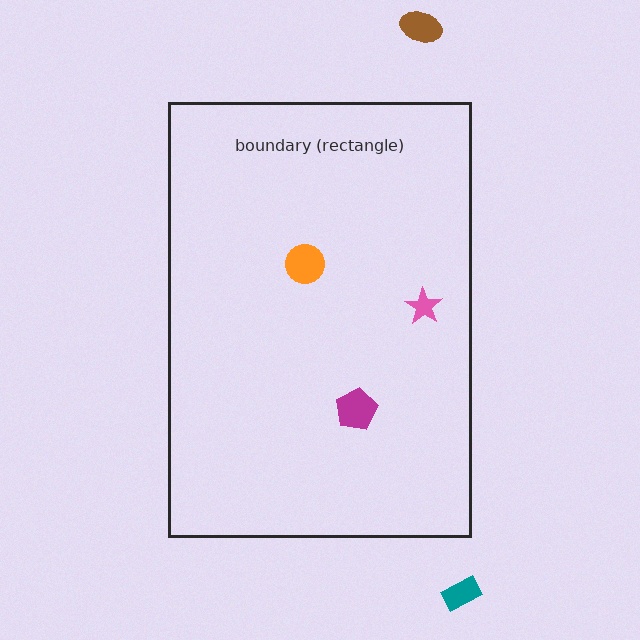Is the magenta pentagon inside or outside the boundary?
Inside.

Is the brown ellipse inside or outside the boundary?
Outside.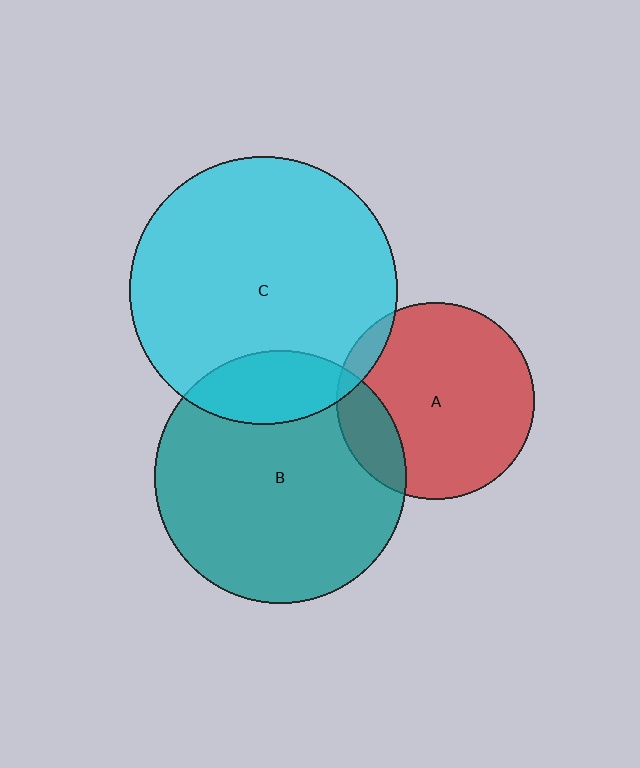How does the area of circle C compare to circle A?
Approximately 1.8 times.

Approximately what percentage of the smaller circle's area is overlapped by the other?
Approximately 5%.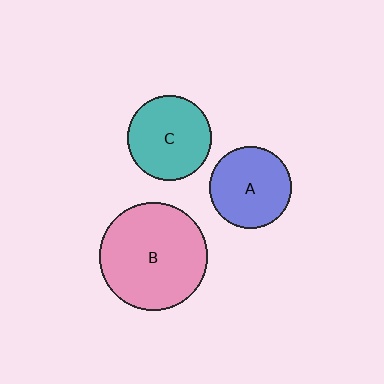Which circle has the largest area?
Circle B (pink).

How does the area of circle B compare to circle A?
Approximately 1.7 times.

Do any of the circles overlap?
No, none of the circles overlap.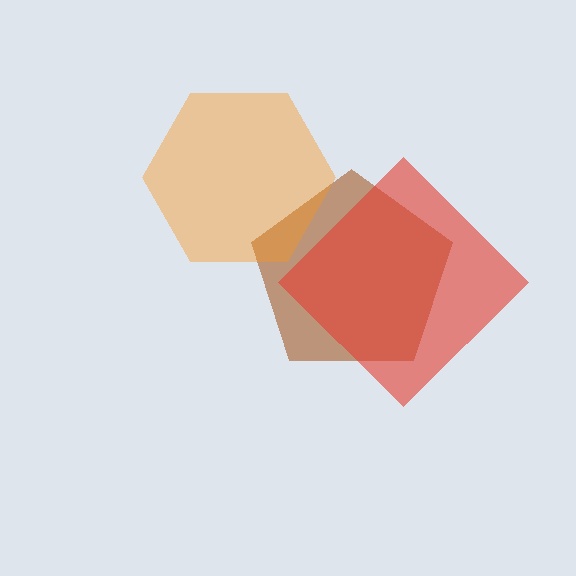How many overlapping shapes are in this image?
There are 3 overlapping shapes in the image.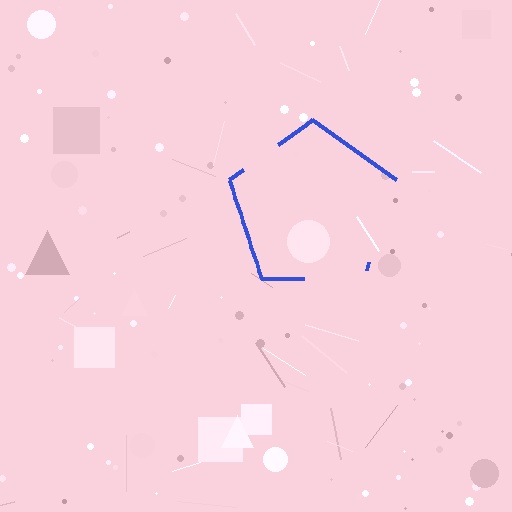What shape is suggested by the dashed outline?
The dashed outline suggests a pentagon.